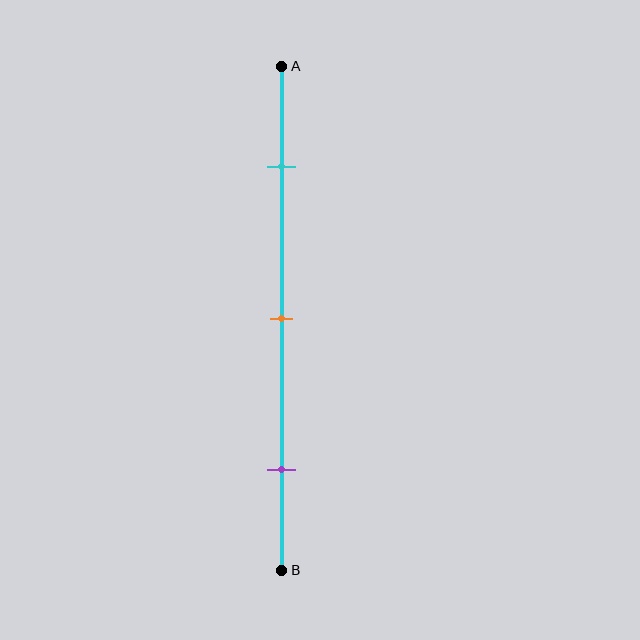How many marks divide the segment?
There are 3 marks dividing the segment.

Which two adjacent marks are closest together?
The cyan and orange marks are the closest adjacent pair.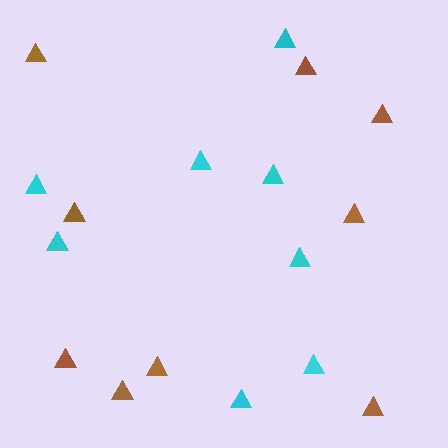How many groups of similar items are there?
There are 2 groups: one group of cyan triangles (8) and one group of brown triangles (9).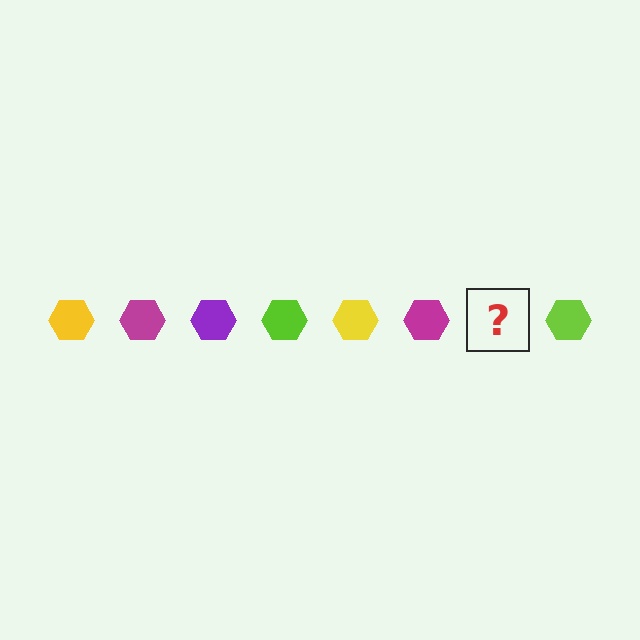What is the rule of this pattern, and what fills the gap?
The rule is that the pattern cycles through yellow, magenta, purple, lime hexagons. The gap should be filled with a purple hexagon.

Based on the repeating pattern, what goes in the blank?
The blank should be a purple hexagon.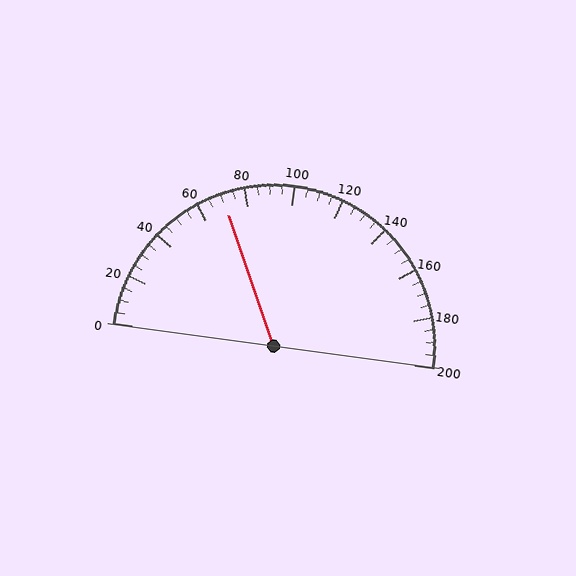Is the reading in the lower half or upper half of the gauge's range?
The reading is in the lower half of the range (0 to 200).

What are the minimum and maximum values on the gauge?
The gauge ranges from 0 to 200.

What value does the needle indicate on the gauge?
The needle indicates approximately 70.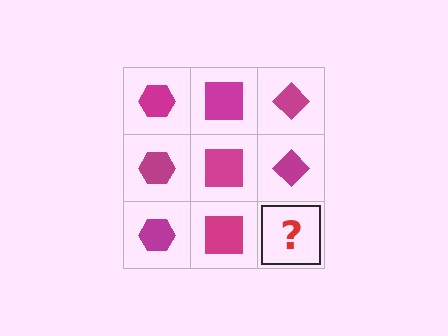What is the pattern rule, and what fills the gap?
The rule is that each column has a consistent shape. The gap should be filled with a magenta diamond.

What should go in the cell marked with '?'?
The missing cell should contain a magenta diamond.